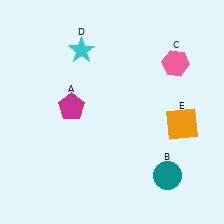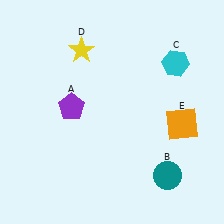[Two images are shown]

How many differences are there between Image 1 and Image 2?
There are 3 differences between the two images.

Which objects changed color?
A changed from magenta to purple. C changed from pink to cyan. D changed from cyan to yellow.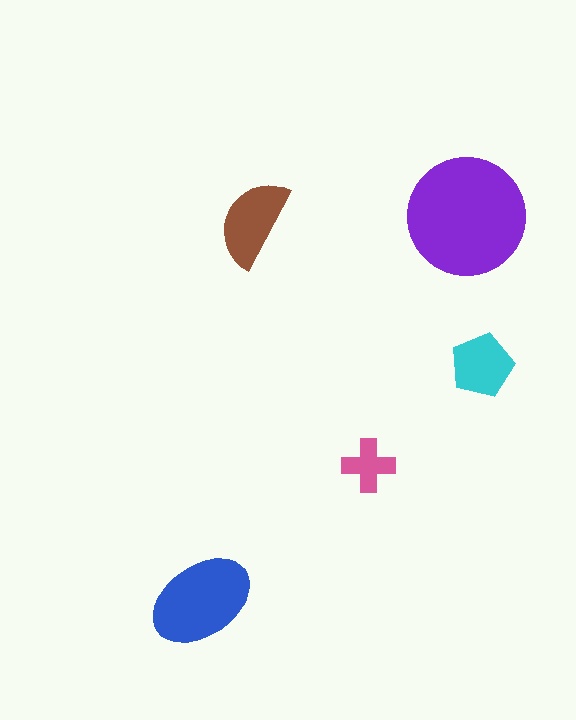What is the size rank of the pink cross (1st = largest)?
5th.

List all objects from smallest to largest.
The pink cross, the cyan pentagon, the brown semicircle, the blue ellipse, the purple circle.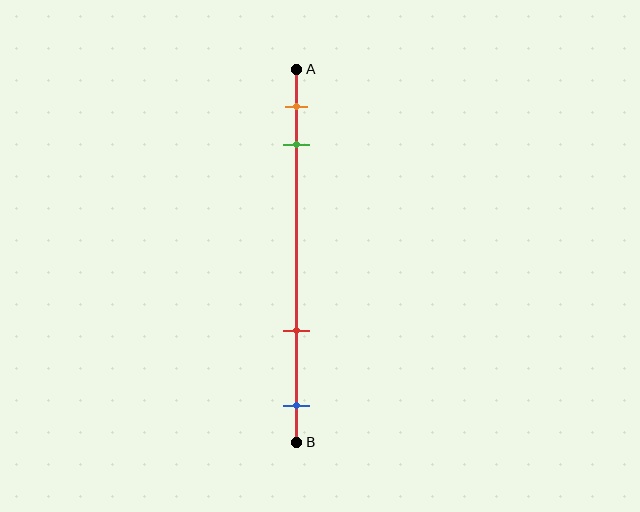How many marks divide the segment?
There are 4 marks dividing the segment.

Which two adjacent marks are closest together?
The orange and green marks are the closest adjacent pair.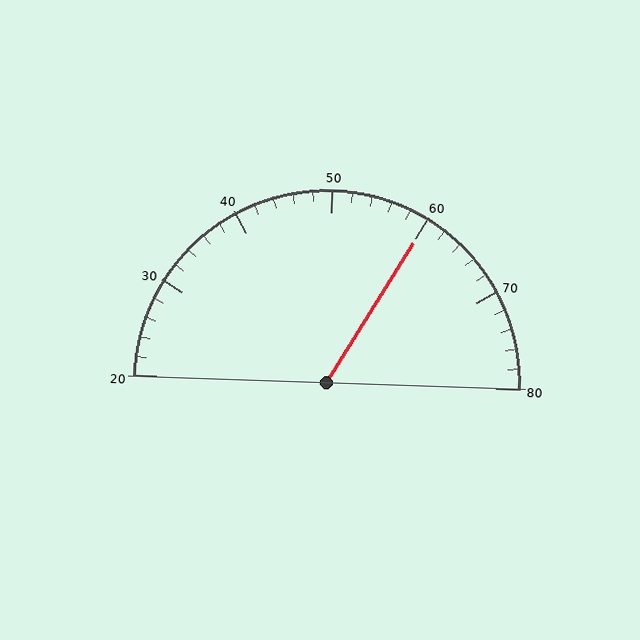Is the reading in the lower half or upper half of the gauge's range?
The reading is in the upper half of the range (20 to 80).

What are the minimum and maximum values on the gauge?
The gauge ranges from 20 to 80.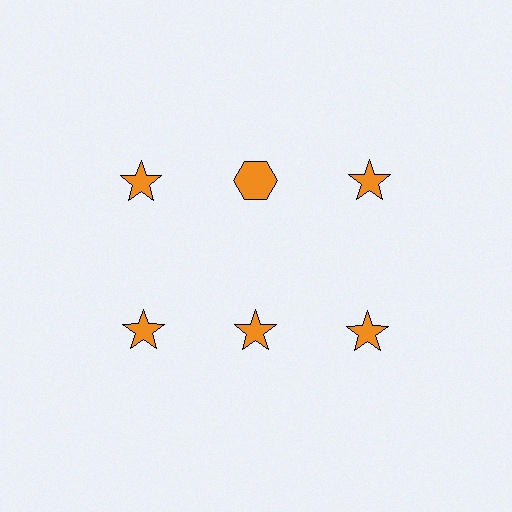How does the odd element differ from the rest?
It has a different shape: hexagon instead of star.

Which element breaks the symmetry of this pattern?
The orange hexagon in the top row, second from left column breaks the symmetry. All other shapes are orange stars.